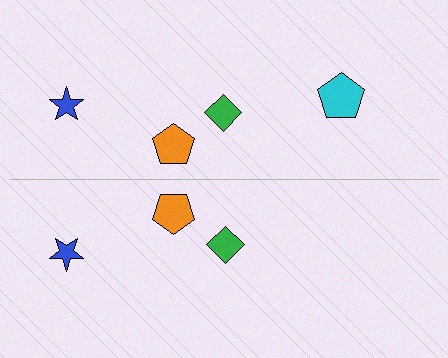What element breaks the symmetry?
A cyan pentagon is missing from the bottom side.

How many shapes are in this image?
There are 7 shapes in this image.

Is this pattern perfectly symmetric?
No, the pattern is not perfectly symmetric. A cyan pentagon is missing from the bottom side.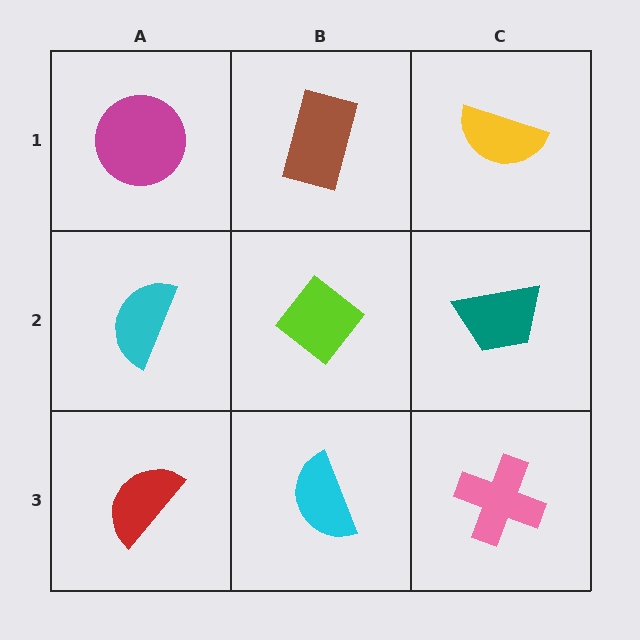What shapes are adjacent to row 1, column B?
A lime diamond (row 2, column B), a magenta circle (row 1, column A), a yellow semicircle (row 1, column C).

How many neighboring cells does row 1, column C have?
2.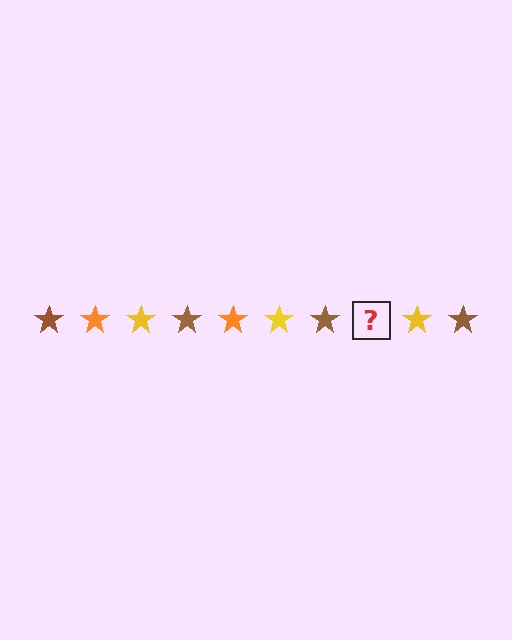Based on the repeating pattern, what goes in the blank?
The blank should be an orange star.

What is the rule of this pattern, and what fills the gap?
The rule is that the pattern cycles through brown, orange, yellow stars. The gap should be filled with an orange star.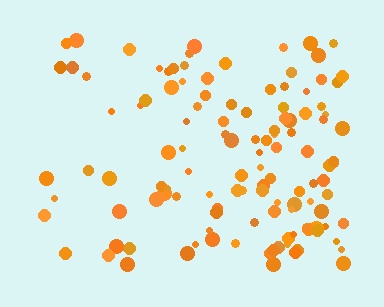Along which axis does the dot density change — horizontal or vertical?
Horizontal.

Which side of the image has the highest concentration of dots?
The right.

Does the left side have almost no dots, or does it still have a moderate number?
Still a moderate number, just noticeably fewer than the right.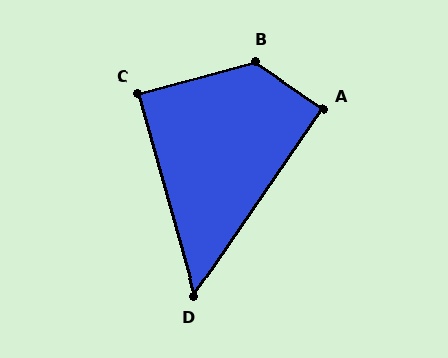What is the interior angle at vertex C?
Approximately 90 degrees (approximately right).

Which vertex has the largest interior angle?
B, at approximately 130 degrees.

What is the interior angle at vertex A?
Approximately 90 degrees (approximately right).